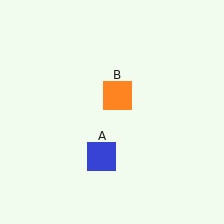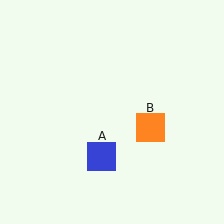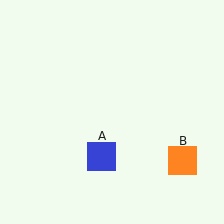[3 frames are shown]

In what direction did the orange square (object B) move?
The orange square (object B) moved down and to the right.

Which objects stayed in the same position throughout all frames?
Blue square (object A) remained stationary.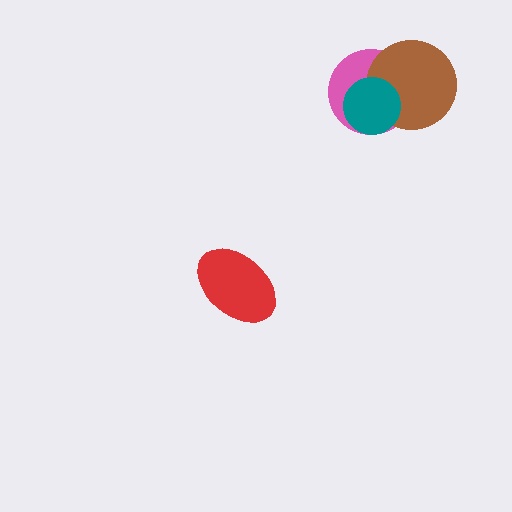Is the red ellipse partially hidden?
No, no other shape covers it.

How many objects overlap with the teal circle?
2 objects overlap with the teal circle.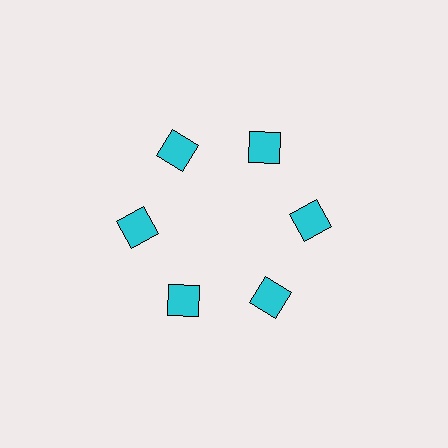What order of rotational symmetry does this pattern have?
This pattern has 6-fold rotational symmetry.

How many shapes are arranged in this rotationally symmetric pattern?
There are 6 shapes, arranged in 6 groups of 1.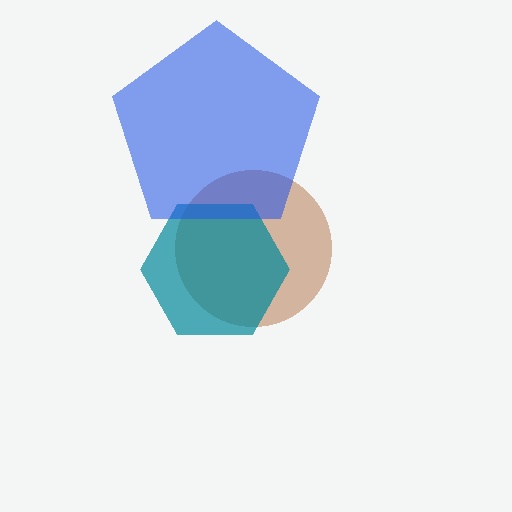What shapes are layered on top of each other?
The layered shapes are: a brown circle, a teal hexagon, a blue pentagon.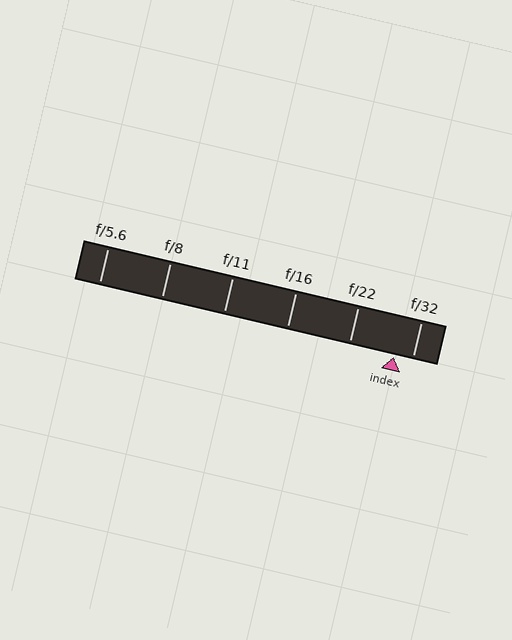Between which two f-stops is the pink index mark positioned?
The index mark is between f/22 and f/32.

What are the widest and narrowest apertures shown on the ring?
The widest aperture shown is f/5.6 and the narrowest is f/32.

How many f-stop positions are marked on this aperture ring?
There are 6 f-stop positions marked.